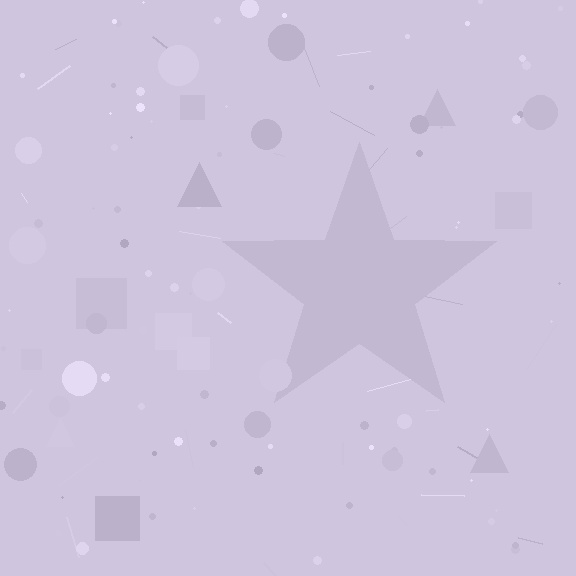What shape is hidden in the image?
A star is hidden in the image.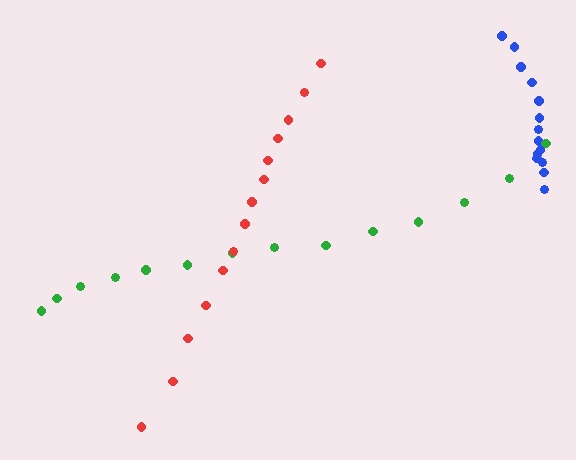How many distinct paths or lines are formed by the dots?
There are 3 distinct paths.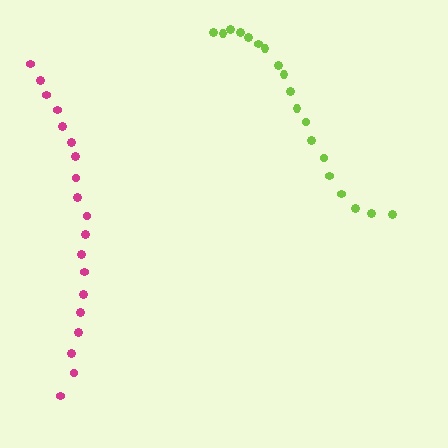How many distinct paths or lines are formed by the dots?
There are 2 distinct paths.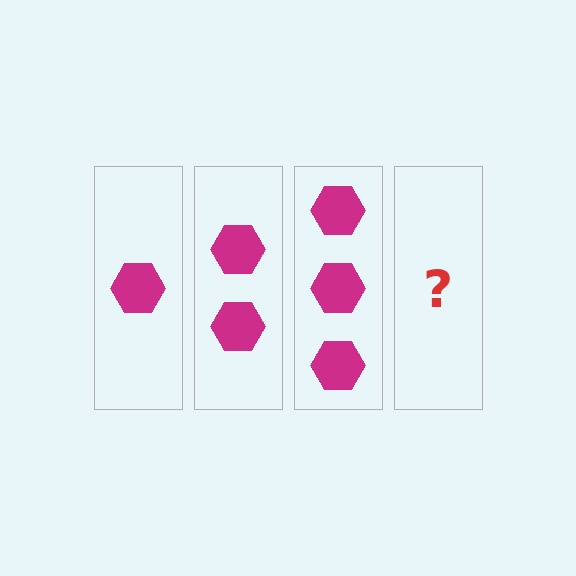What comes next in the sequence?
The next element should be 4 hexagons.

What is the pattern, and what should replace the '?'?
The pattern is that each step adds one more hexagon. The '?' should be 4 hexagons.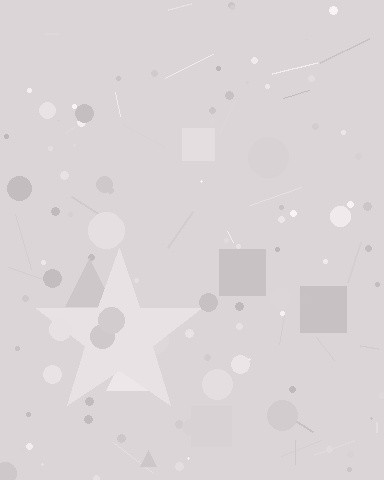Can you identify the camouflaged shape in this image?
The camouflaged shape is a star.